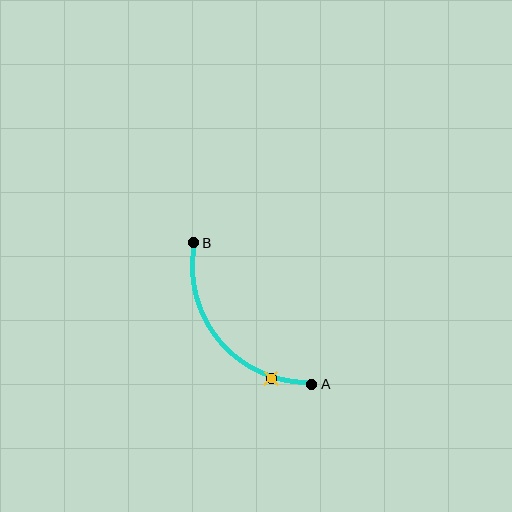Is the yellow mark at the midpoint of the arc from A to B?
No. The yellow mark lies on the arc but is closer to endpoint A. The arc midpoint would be at the point on the curve equidistant along the arc from both A and B.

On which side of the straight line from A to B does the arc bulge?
The arc bulges below and to the left of the straight line connecting A and B.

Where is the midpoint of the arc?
The arc midpoint is the point on the curve farthest from the straight line joining A and B. It sits below and to the left of that line.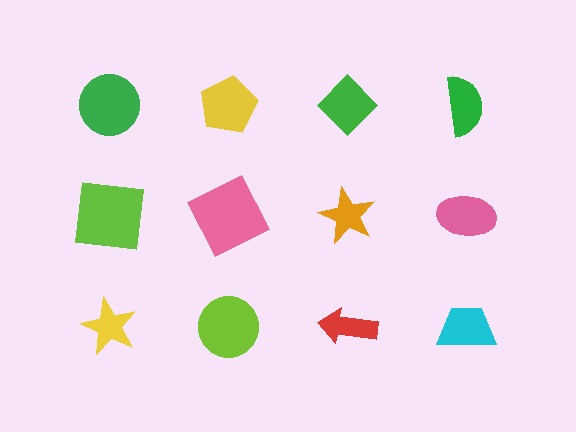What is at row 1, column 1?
A green circle.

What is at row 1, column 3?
A green diamond.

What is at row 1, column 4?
A green semicircle.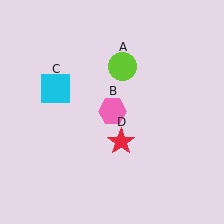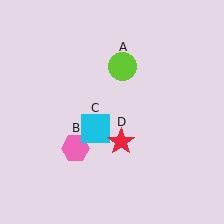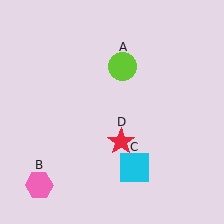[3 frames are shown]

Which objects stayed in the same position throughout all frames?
Lime circle (object A) and red star (object D) remained stationary.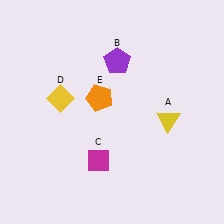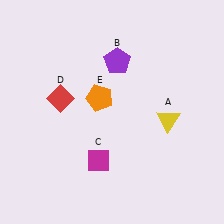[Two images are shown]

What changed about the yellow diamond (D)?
In Image 1, D is yellow. In Image 2, it changed to red.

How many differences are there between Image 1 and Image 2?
There is 1 difference between the two images.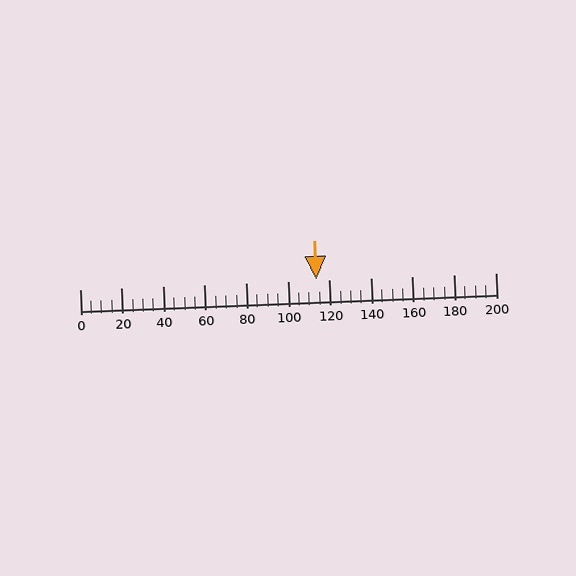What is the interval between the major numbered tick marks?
The major tick marks are spaced 20 units apart.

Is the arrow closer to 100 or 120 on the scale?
The arrow is closer to 120.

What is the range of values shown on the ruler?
The ruler shows values from 0 to 200.